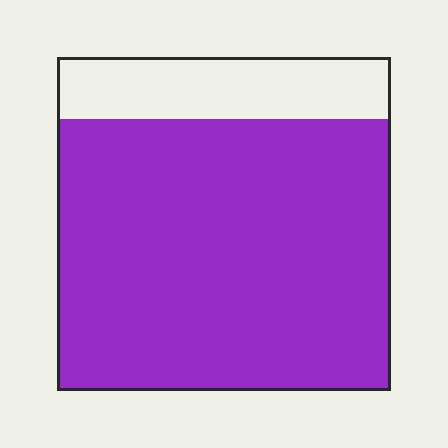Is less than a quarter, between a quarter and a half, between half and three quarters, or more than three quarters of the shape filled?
More than three quarters.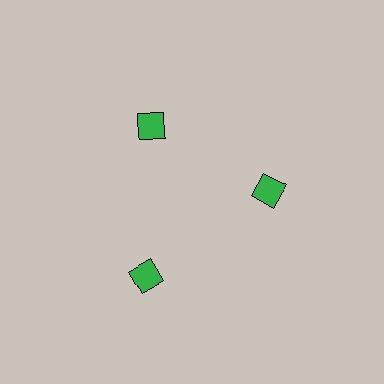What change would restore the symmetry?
The symmetry would be restored by moving it inward, back onto the ring so that all 3 squares sit at equal angles and equal distance from the center.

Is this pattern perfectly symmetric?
No. The 3 green squares are arranged in a ring, but one element near the 7 o'clock position is pushed outward from the center, breaking the 3-fold rotational symmetry.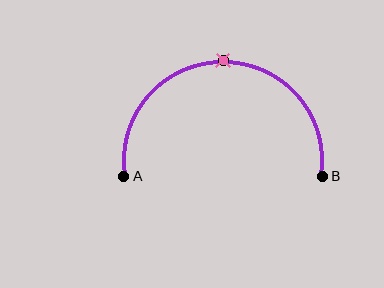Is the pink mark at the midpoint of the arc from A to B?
Yes. The pink mark lies on the arc at equal arc-length from both A and B — it is the arc midpoint.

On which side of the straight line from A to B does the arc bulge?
The arc bulges above the straight line connecting A and B.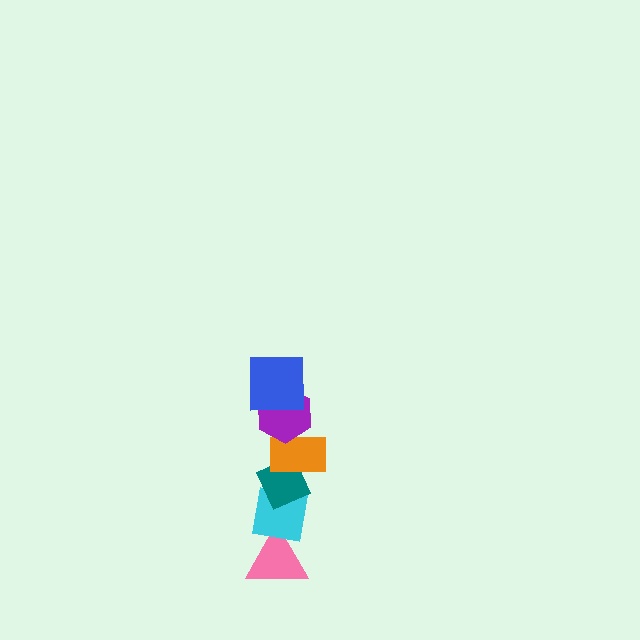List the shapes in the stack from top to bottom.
From top to bottom: the blue square, the purple hexagon, the orange rectangle, the teal diamond, the cyan square, the pink triangle.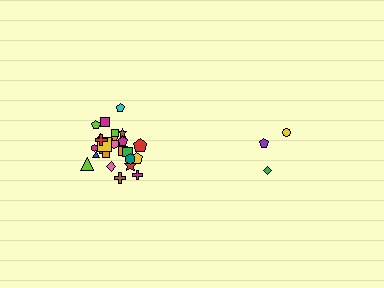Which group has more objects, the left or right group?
The left group.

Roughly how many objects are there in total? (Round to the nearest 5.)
Roughly 30 objects in total.